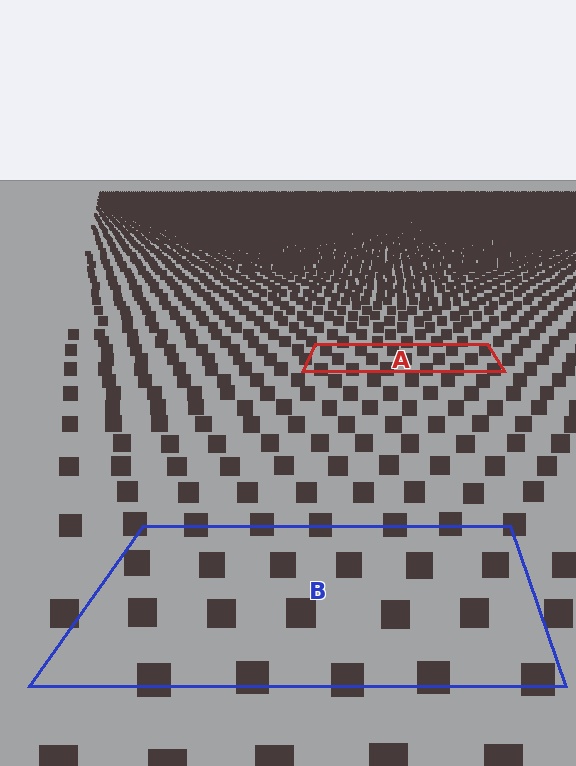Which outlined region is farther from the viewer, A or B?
Region A is farther from the viewer — the texture elements inside it appear smaller and more densely packed.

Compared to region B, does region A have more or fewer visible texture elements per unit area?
Region A has more texture elements per unit area — they are packed more densely because it is farther away.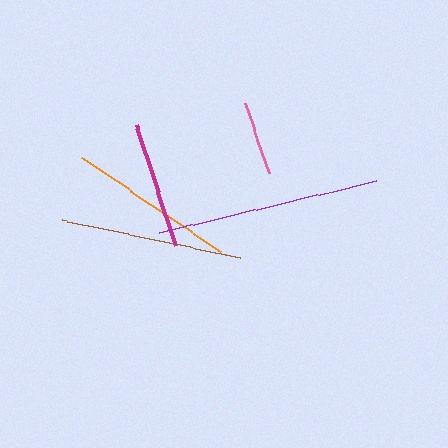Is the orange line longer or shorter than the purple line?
The purple line is longer than the orange line.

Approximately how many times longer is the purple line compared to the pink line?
The purple line is approximately 3.0 times the length of the pink line.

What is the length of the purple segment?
The purple segment is approximately 223 pixels long.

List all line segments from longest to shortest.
From longest to shortest: purple, brown, orange, magenta, pink.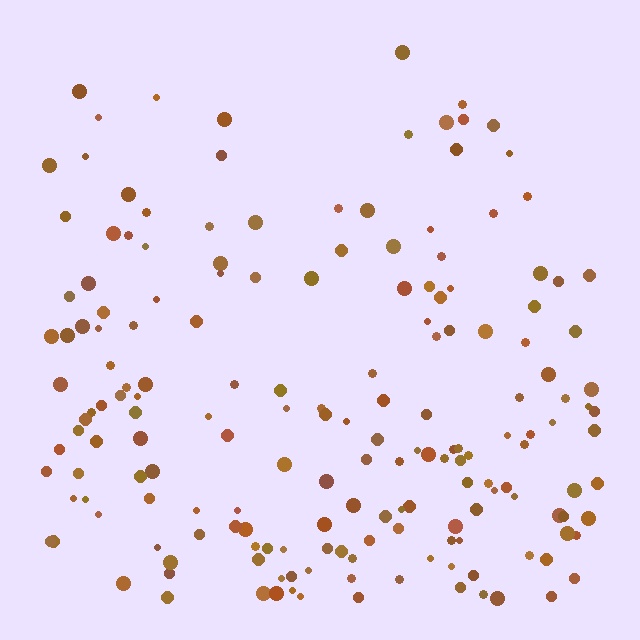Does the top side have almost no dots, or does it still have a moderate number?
Still a moderate number, just noticeably fewer than the bottom.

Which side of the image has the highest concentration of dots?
The bottom.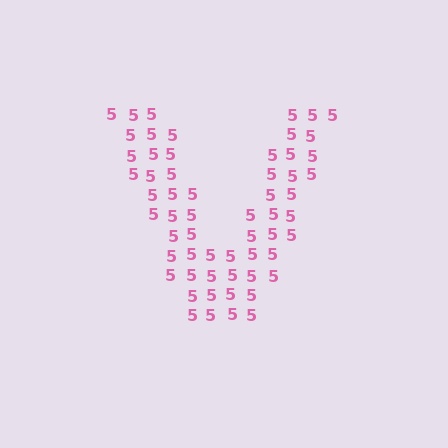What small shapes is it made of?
It is made of small digit 5's.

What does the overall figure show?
The overall figure shows the letter V.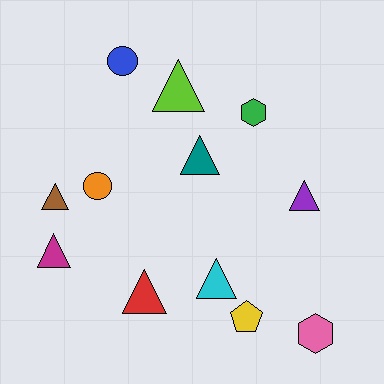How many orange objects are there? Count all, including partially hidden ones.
There is 1 orange object.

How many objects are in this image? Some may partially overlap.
There are 12 objects.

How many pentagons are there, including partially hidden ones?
There is 1 pentagon.